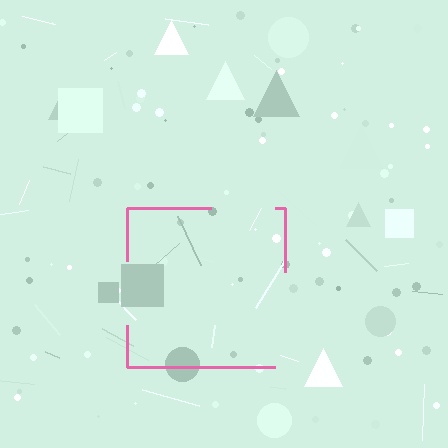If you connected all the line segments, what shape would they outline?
They would outline a square.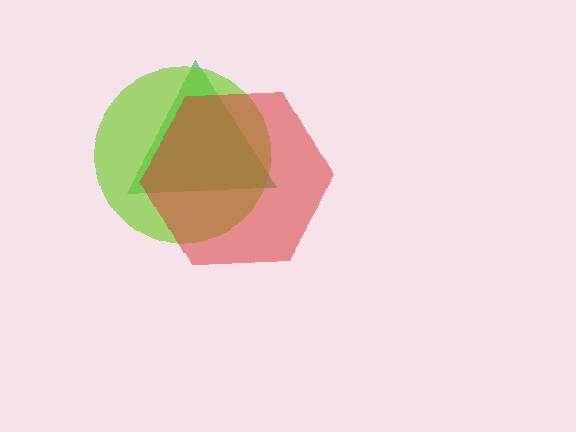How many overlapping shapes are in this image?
There are 3 overlapping shapes in the image.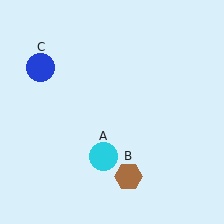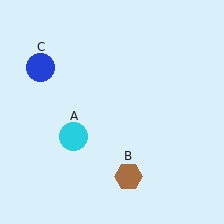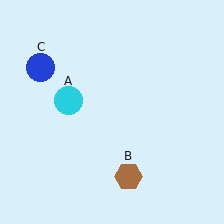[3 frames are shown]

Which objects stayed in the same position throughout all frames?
Brown hexagon (object B) and blue circle (object C) remained stationary.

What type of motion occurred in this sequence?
The cyan circle (object A) rotated clockwise around the center of the scene.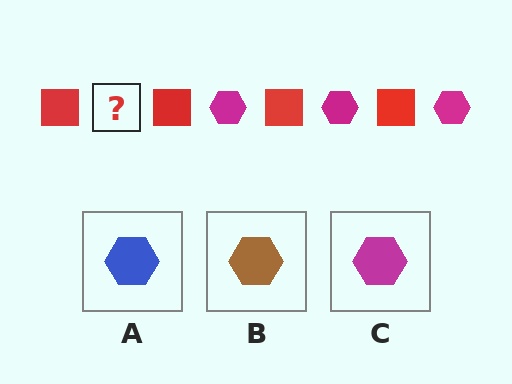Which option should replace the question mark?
Option C.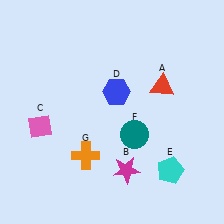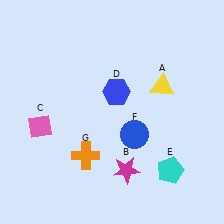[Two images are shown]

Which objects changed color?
A changed from red to yellow. F changed from teal to blue.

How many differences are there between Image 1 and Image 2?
There are 2 differences between the two images.